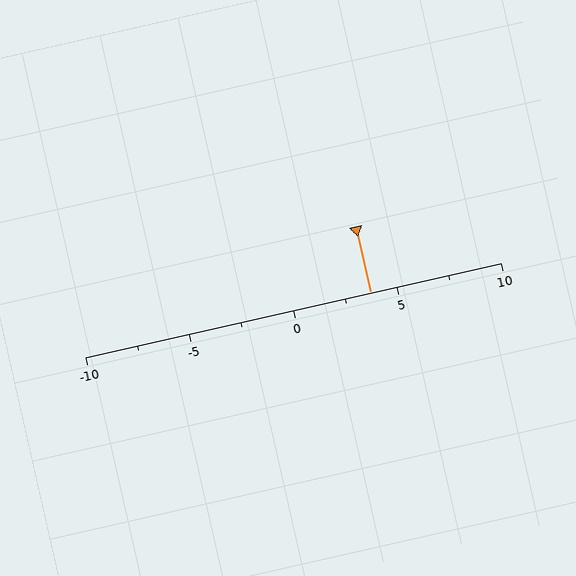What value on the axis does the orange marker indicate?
The marker indicates approximately 3.8.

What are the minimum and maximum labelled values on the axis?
The axis runs from -10 to 10.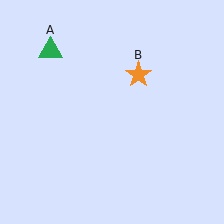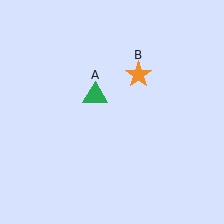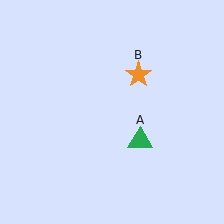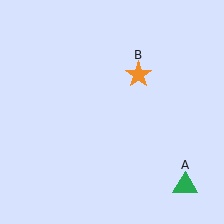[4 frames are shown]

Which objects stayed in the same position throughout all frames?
Orange star (object B) remained stationary.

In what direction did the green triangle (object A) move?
The green triangle (object A) moved down and to the right.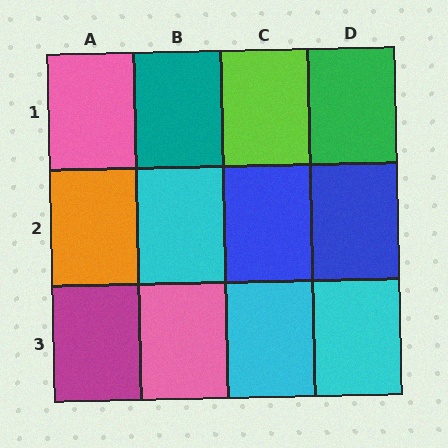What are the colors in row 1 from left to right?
Pink, teal, lime, green.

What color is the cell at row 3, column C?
Cyan.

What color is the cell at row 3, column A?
Magenta.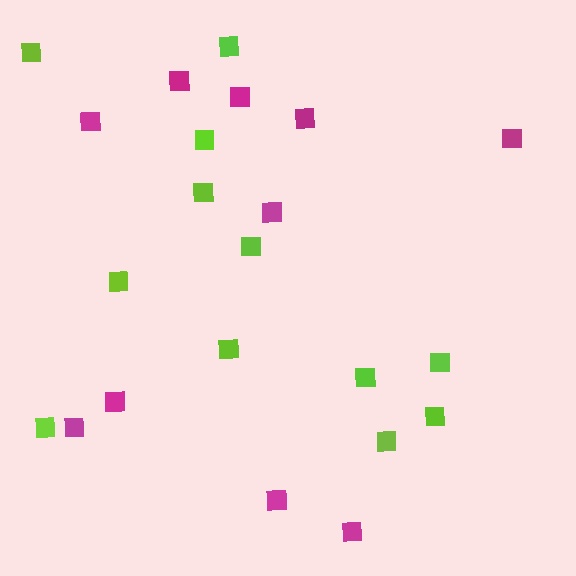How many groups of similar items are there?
There are 2 groups: one group of lime squares (12) and one group of magenta squares (10).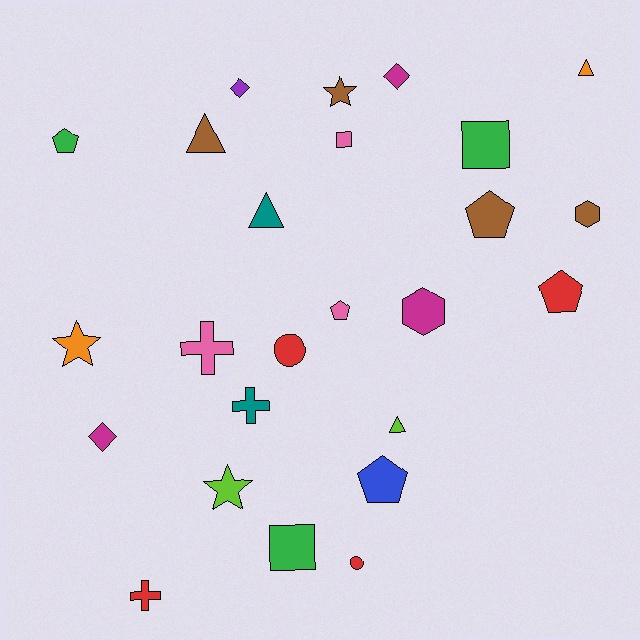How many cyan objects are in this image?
There are no cyan objects.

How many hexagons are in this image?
There are 2 hexagons.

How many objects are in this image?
There are 25 objects.